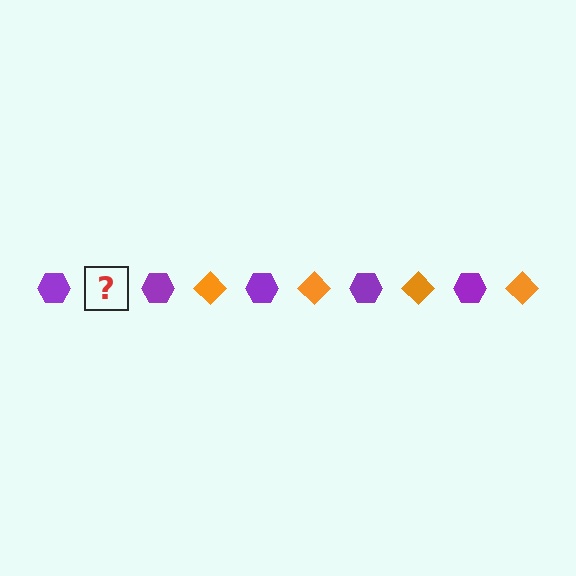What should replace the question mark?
The question mark should be replaced with an orange diamond.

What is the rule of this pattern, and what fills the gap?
The rule is that the pattern alternates between purple hexagon and orange diamond. The gap should be filled with an orange diamond.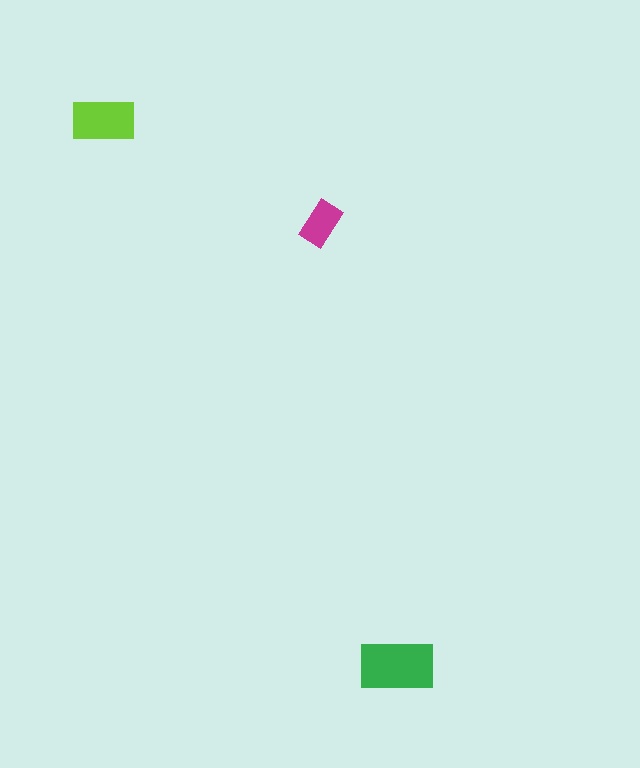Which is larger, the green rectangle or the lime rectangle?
The green one.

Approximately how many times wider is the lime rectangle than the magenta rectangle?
About 1.5 times wider.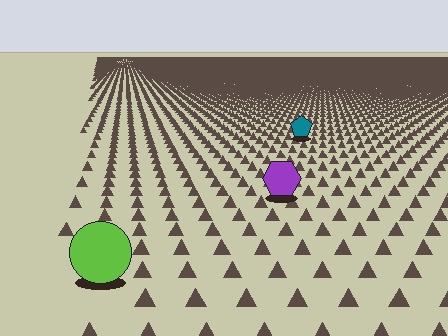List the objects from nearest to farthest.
From nearest to farthest: the lime circle, the purple hexagon, the teal pentagon.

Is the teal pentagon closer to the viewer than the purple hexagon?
No. The purple hexagon is closer — you can tell from the texture gradient: the ground texture is coarser near it.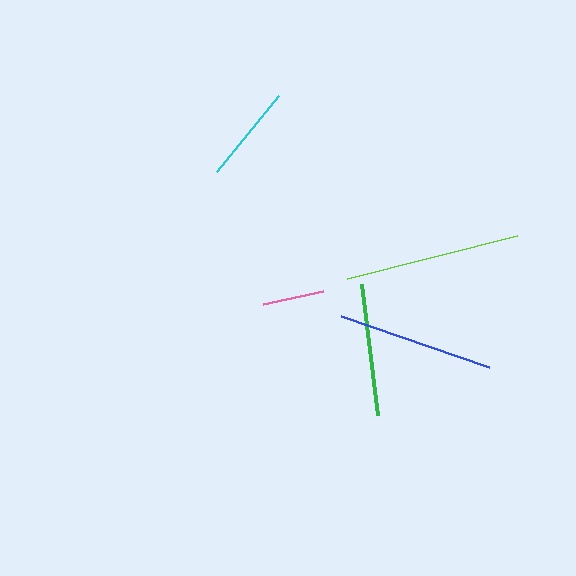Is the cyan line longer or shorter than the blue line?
The blue line is longer than the cyan line.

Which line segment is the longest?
The lime line is the longest at approximately 175 pixels.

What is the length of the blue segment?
The blue segment is approximately 156 pixels long.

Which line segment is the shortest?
The pink line is the shortest at approximately 61 pixels.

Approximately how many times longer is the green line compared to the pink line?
The green line is approximately 2.2 times the length of the pink line.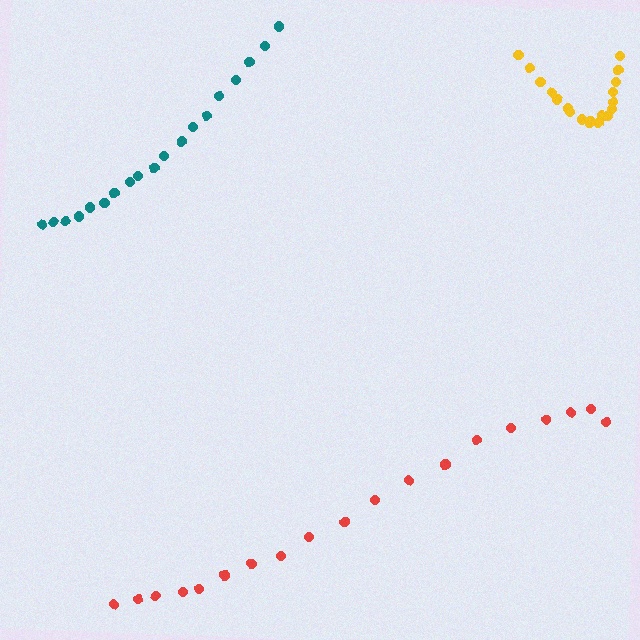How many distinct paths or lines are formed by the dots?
There are 3 distinct paths.